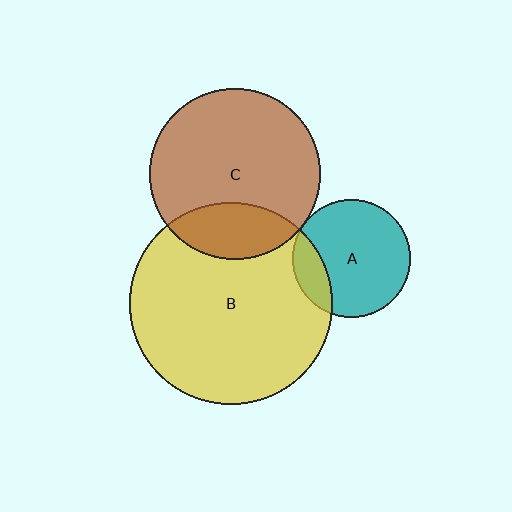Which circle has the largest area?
Circle B (yellow).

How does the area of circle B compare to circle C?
Approximately 1.4 times.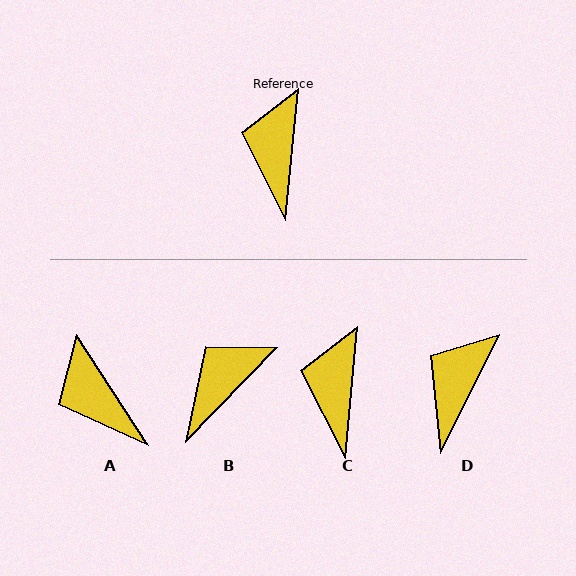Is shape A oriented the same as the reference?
No, it is off by about 38 degrees.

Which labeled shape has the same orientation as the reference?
C.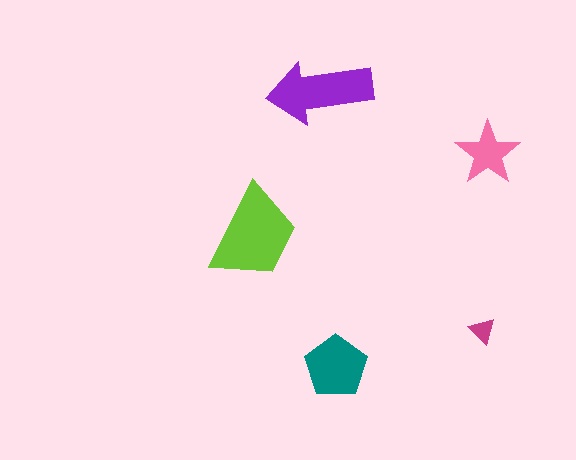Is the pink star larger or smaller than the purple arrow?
Smaller.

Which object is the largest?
The lime trapezoid.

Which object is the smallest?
The magenta triangle.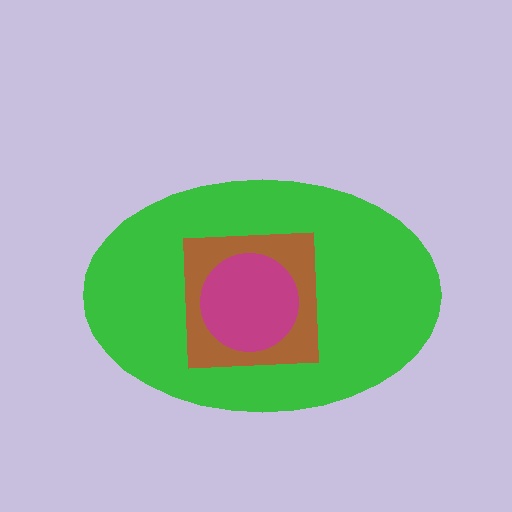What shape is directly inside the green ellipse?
The brown square.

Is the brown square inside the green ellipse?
Yes.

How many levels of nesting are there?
3.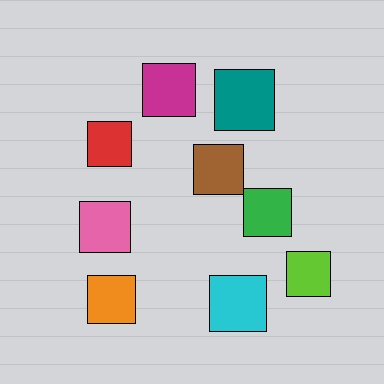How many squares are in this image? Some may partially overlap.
There are 9 squares.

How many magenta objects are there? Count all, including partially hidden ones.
There is 1 magenta object.